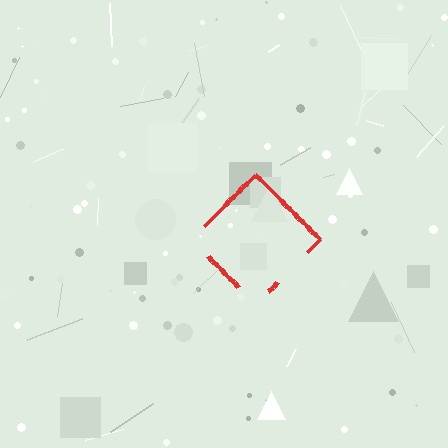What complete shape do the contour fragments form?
The contour fragments form a diamond.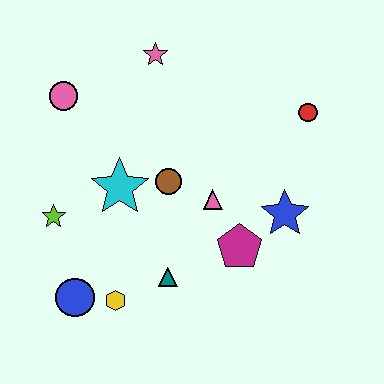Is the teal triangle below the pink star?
Yes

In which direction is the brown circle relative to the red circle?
The brown circle is to the left of the red circle.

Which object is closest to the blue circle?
The yellow hexagon is closest to the blue circle.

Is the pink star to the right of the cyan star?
Yes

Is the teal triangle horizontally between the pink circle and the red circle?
Yes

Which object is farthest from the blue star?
The pink circle is farthest from the blue star.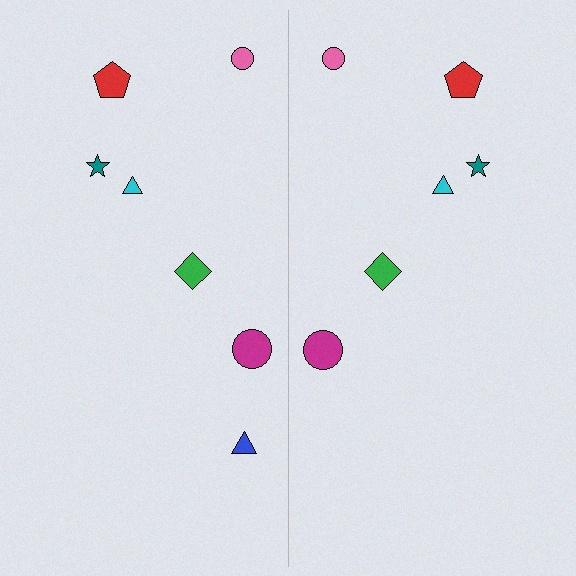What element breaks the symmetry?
A blue triangle is missing from the right side.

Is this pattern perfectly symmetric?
No, the pattern is not perfectly symmetric. A blue triangle is missing from the right side.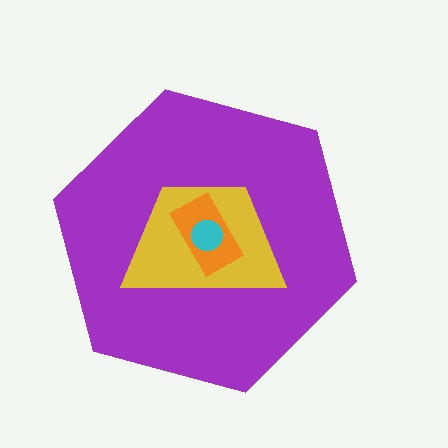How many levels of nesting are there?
4.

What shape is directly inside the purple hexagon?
The yellow trapezoid.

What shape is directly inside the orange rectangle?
The cyan circle.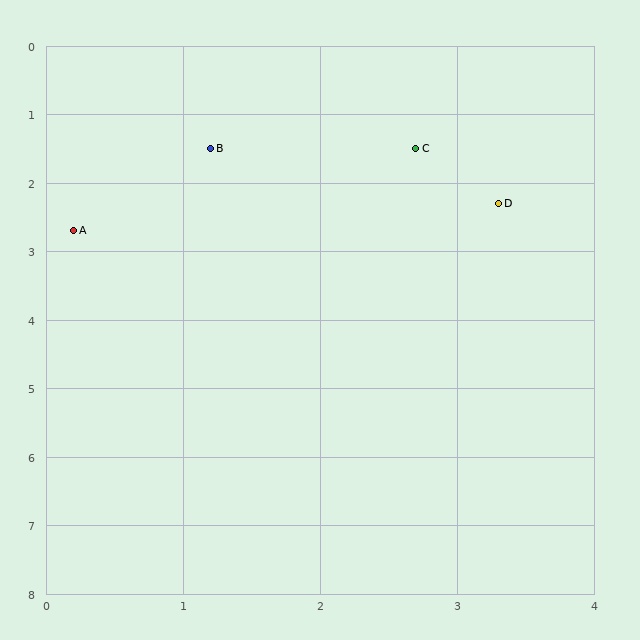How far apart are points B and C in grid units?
Points B and C are about 1.5 grid units apart.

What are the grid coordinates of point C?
Point C is at approximately (2.7, 1.5).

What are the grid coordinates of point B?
Point B is at approximately (1.2, 1.5).